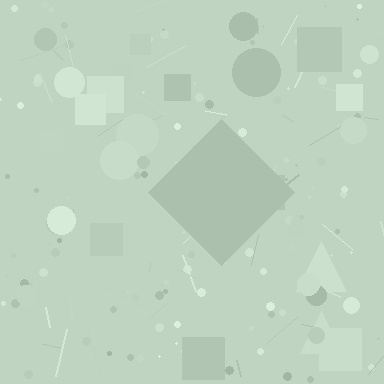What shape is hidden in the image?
A diamond is hidden in the image.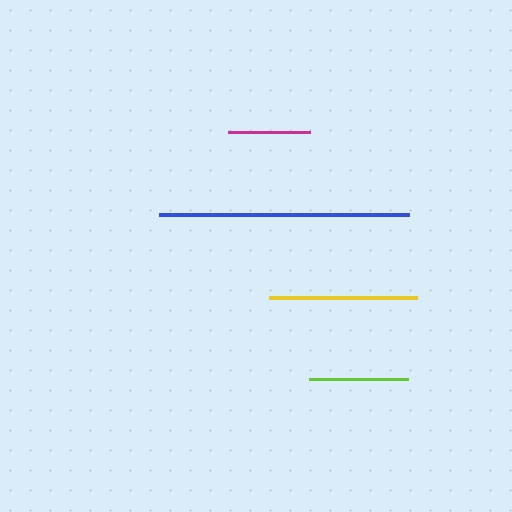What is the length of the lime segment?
The lime segment is approximately 99 pixels long.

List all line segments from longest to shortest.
From longest to shortest: blue, yellow, lime, magenta.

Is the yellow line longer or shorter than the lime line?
The yellow line is longer than the lime line.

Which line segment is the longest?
The blue line is the longest at approximately 250 pixels.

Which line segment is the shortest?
The magenta line is the shortest at approximately 82 pixels.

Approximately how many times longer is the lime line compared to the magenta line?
The lime line is approximately 1.2 times the length of the magenta line.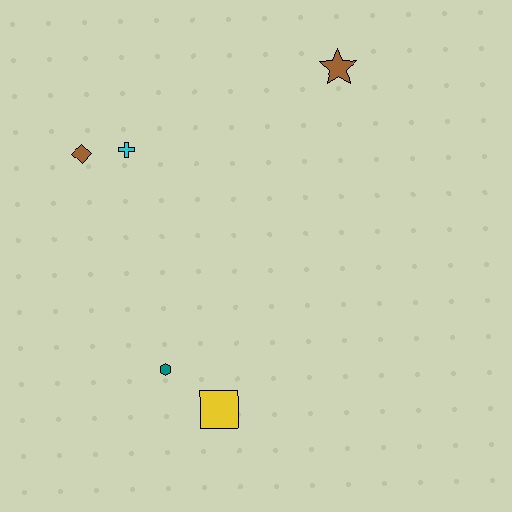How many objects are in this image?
There are 5 objects.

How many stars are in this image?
There is 1 star.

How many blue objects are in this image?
There are no blue objects.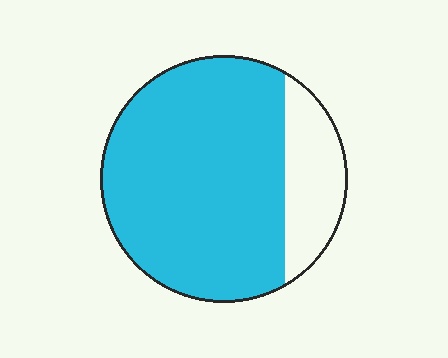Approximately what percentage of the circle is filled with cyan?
Approximately 80%.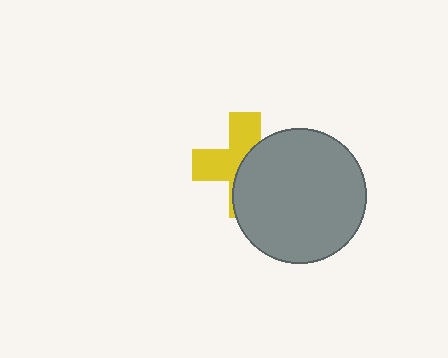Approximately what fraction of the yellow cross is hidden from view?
Roughly 51% of the yellow cross is hidden behind the gray circle.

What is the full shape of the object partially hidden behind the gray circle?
The partially hidden object is a yellow cross.